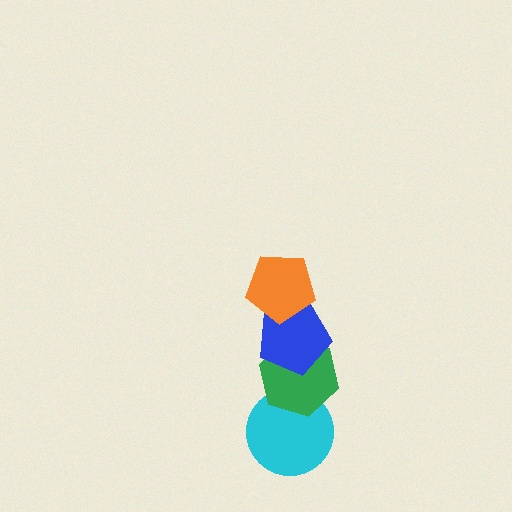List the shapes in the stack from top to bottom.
From top to bottom: the orange pentagon, the blue pentagon, the green hexagon, the cyan circle.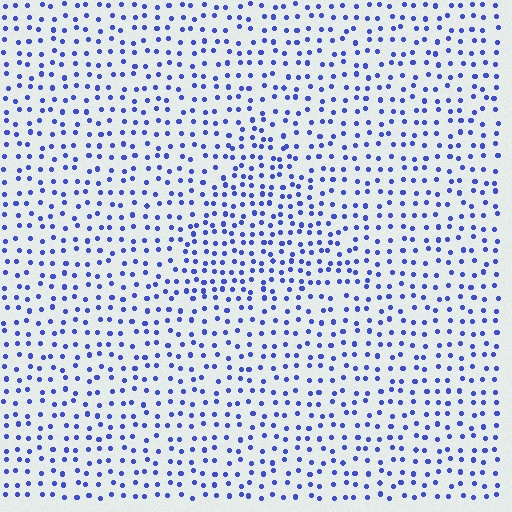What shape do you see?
I see a triangle.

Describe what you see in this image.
The image contains small blue elements arranged at two different densities. A triangle-shaped region is visible where the elements are more densely packed than the surrounding area.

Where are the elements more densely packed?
The elements are more densely packed inside the triangle boundary.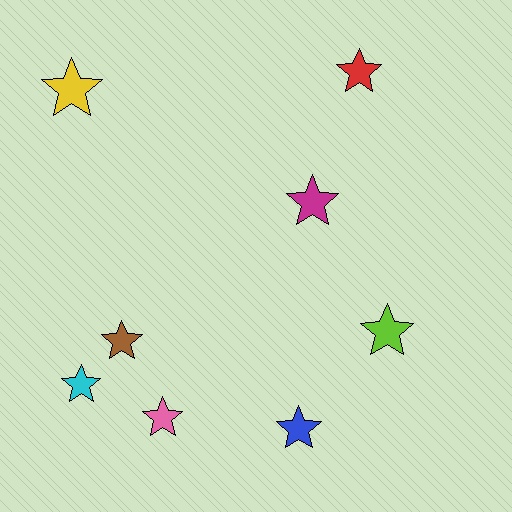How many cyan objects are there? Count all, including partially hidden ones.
There is 1 cyan object.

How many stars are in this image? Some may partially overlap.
There are 8 stars.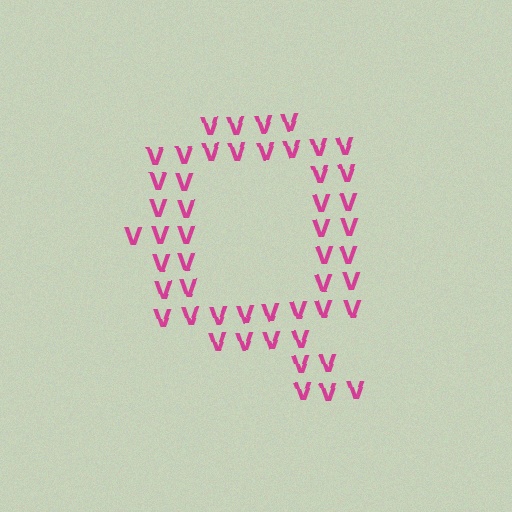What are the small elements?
The small elements are letter V's.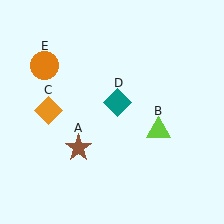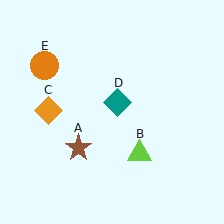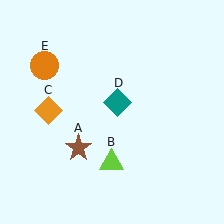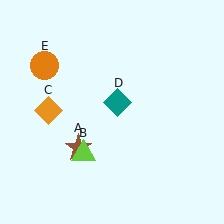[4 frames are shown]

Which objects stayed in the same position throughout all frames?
Brown star (object A) and orange diamond (object C) and teal diamond (object D) and orange circle (object E) remained stationary.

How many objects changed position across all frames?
1 object changed position: lime triangle (object B).